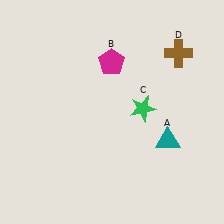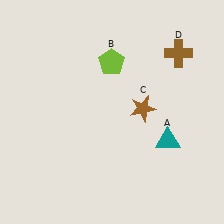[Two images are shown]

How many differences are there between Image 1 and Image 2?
There are 2 differences between the two images.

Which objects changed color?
B changed from magenta to lime. C changed from green to brown.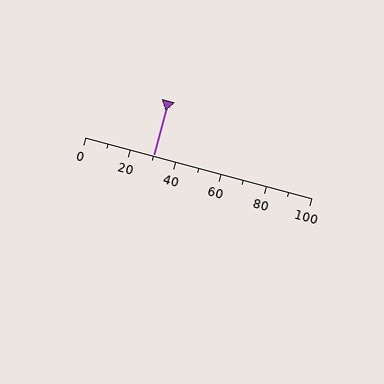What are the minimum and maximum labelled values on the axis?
The axis runs from 0 to 100.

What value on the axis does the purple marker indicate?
The marker indicates approximately 30.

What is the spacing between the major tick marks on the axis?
The major ticks are spaced 20 apart.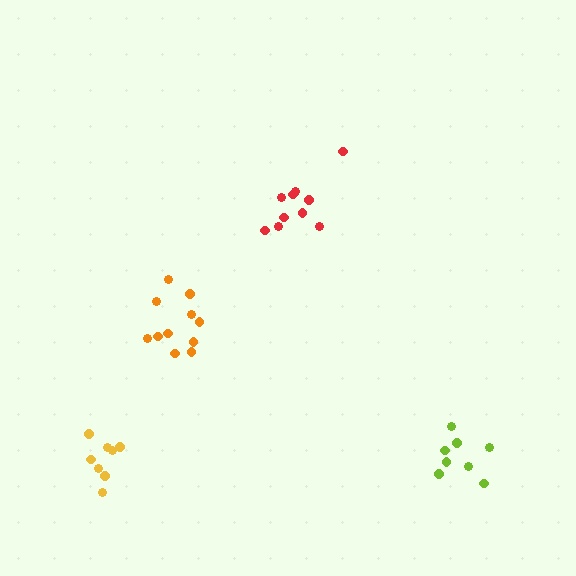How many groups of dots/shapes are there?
There are 4 groups.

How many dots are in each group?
Group 1: 10 dots, Group 2: 8 dots, Group 3: 8 dots, Group 4: 11 dots (37 total).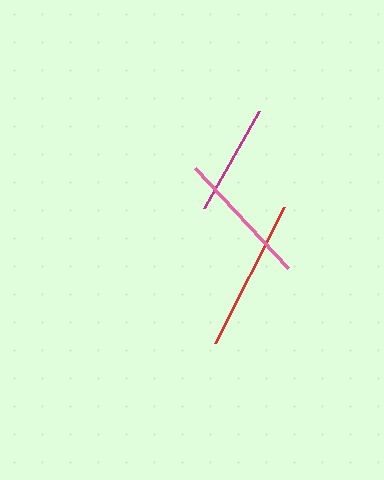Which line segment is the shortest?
The magenta line is the shortest at approximately 112 pixels.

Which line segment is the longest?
The red line is the longest at approximately 154 pixels.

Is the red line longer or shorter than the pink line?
The red line is longer than the pink line.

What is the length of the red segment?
The red segment is approximately 154 pixels long.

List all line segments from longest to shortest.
From longest to shortest: red, pink, magenta.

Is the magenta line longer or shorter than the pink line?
The pink line is longer than the magenta line.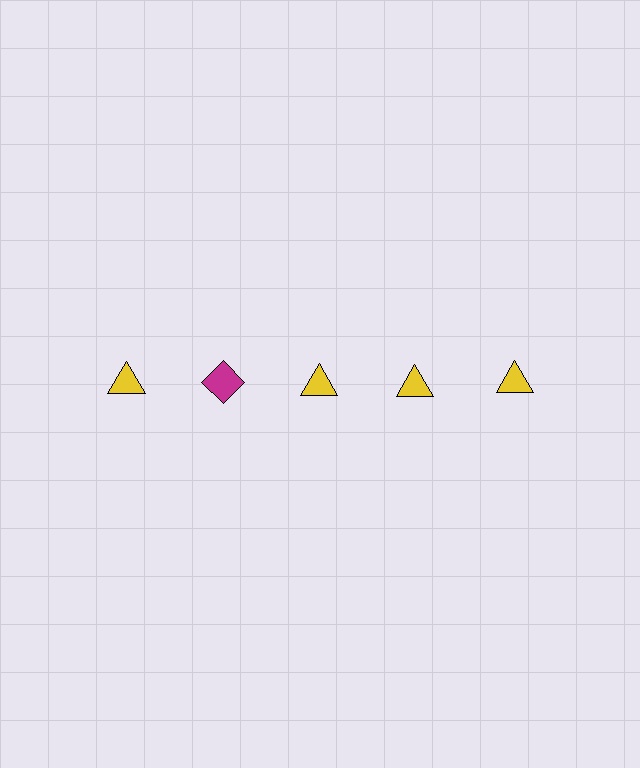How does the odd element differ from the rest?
It differs in both color (magenta instead of yellow) and shape (diamond instead of triangle).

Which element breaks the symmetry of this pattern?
The magenta diamond in the top row, second from left column breaks the symmetry. All other shapes are yellow triangles.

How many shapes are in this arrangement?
There are 5 shapes arranged in a grid pattern.